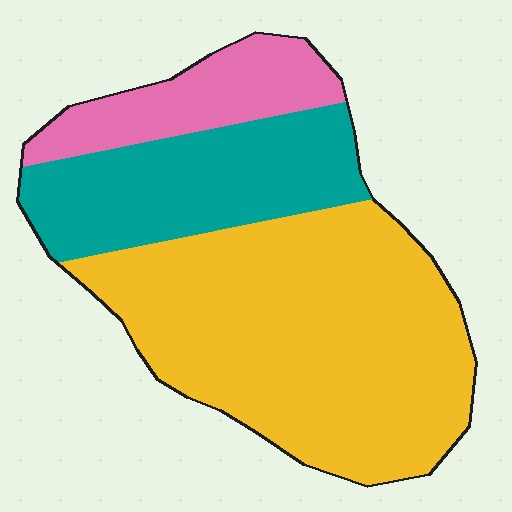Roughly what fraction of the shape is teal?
Teal covers 27% of the shape.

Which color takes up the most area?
Yellow, at roughly 60%.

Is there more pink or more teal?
Teal.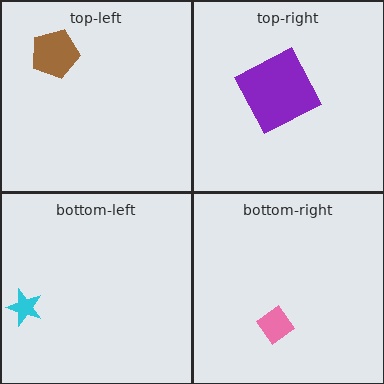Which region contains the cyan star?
The bottom-left region.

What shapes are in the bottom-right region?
The pink diamond.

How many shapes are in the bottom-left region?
1.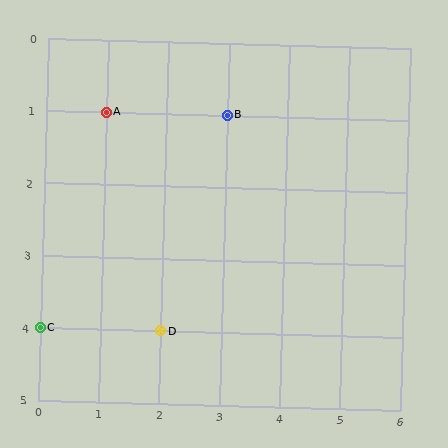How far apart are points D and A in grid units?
Points D and A are 1 column and 3 rows apart (about 3.2 grid units diagonally).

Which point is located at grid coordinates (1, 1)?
Point A is at (1, 1).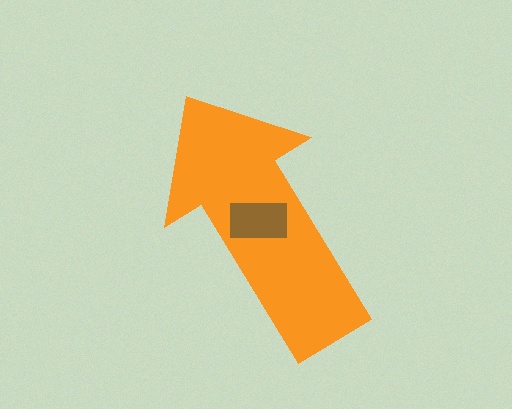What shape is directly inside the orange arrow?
The brown rectangle.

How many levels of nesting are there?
2.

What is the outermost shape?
The orange arrow.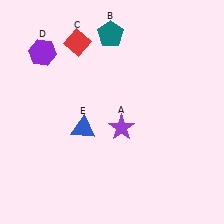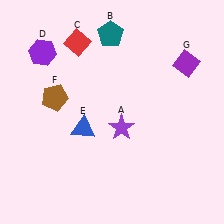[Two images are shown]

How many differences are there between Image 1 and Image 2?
There are 2 differences between the two images.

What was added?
A brown pentagon (F), a purple diamond (G) were added in Image 2.